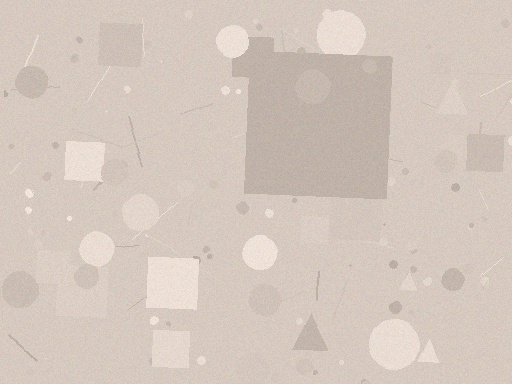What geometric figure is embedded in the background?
A square is embedded in the background.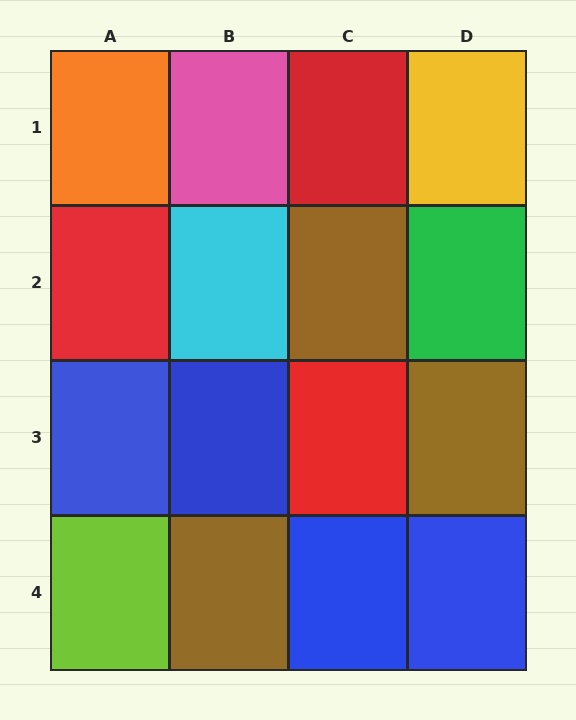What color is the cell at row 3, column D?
Brown.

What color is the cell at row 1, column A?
Orange.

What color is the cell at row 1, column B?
Pink.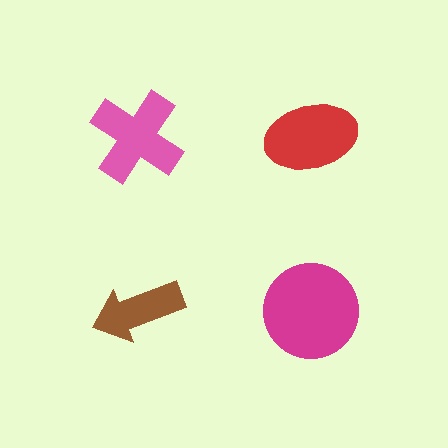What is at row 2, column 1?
A brown arrow.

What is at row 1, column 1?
A pink cross.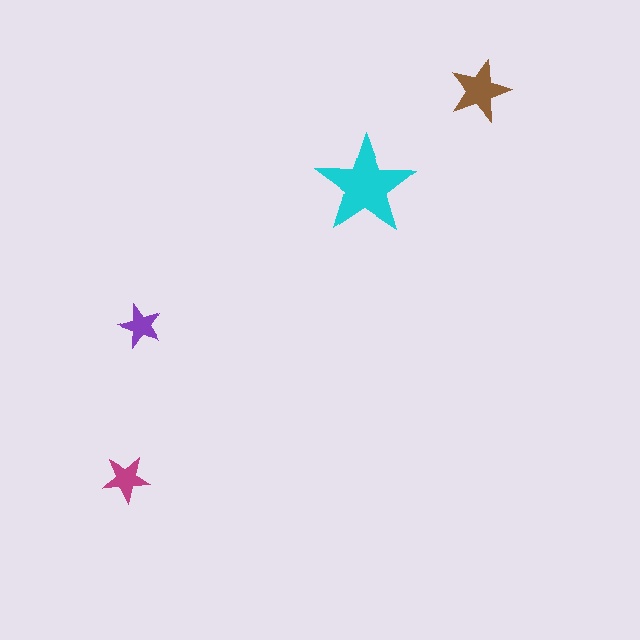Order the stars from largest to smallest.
the cyan one, the brown one, the magenta one, the purple one.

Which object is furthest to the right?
The brown star is rightmost.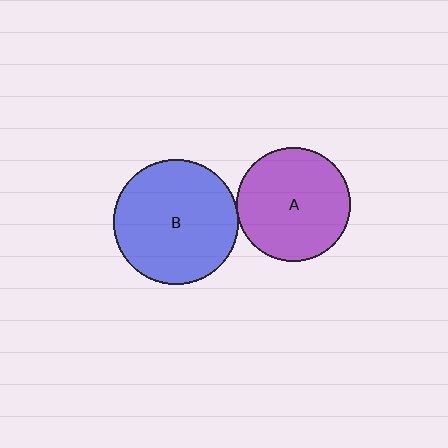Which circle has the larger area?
Circle B (blue).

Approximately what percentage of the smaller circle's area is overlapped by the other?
Approximately 5%.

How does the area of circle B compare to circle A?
Approximately 1.2 times.